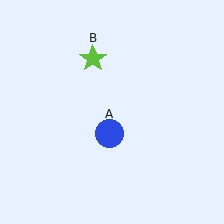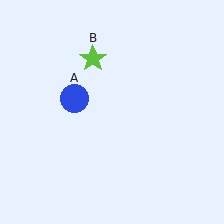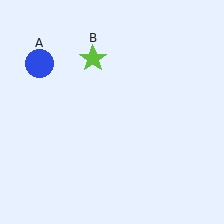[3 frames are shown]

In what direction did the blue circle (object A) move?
The blue circle (object A) moved up and to the left.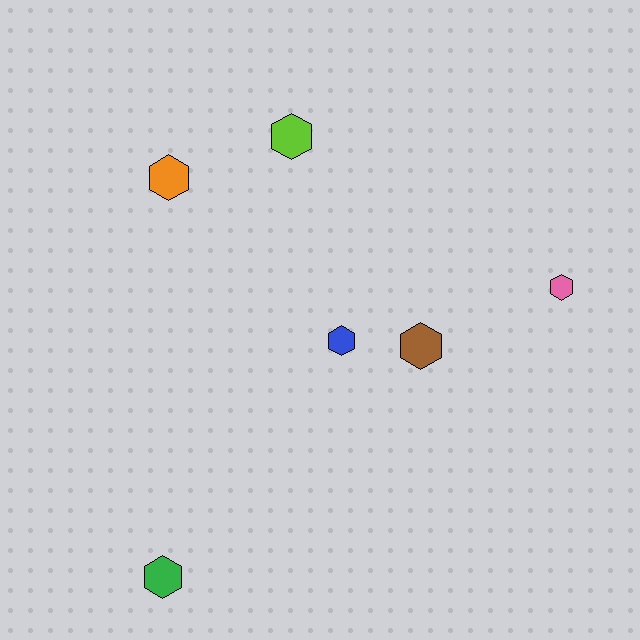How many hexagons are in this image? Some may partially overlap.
There are 6 hexagons.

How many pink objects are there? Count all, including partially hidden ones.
There is 1 pink object.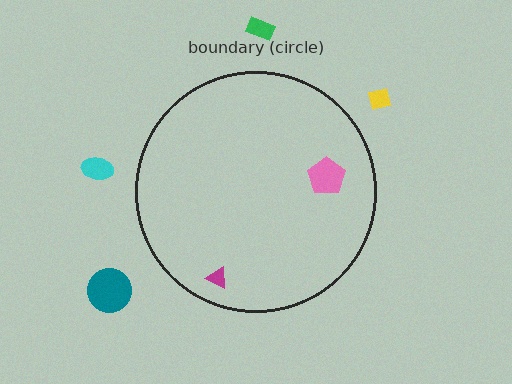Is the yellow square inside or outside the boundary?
Outside.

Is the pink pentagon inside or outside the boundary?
Inside.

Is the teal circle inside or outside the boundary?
Outside.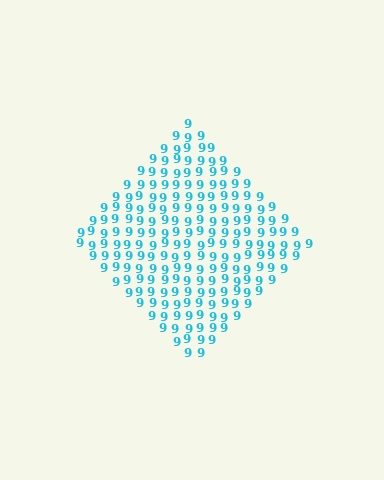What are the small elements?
The small elements are digit 9's.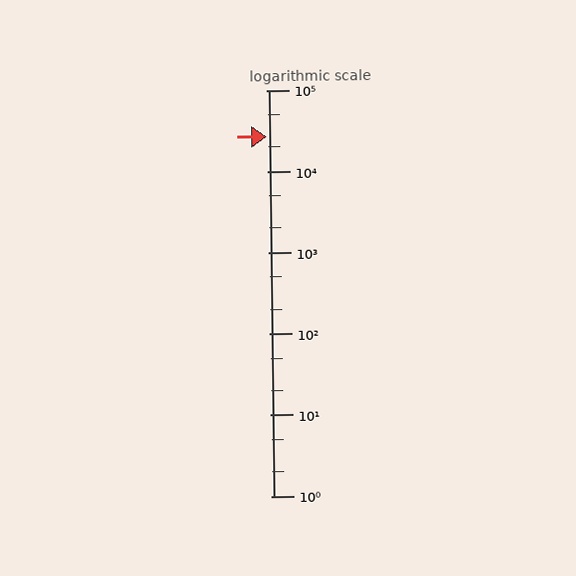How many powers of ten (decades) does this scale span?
The scale spans 5 decades, from 1 to 100000.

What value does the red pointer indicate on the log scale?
The pointer indicates approximately 27000.